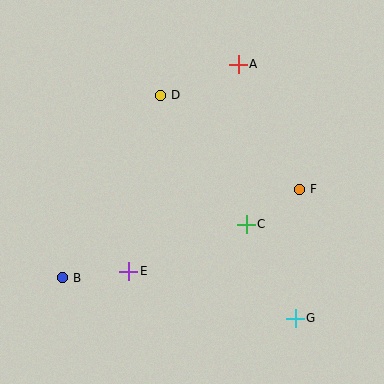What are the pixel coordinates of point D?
Point D is at (160, 95).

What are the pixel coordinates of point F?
Point F is at (299, 189).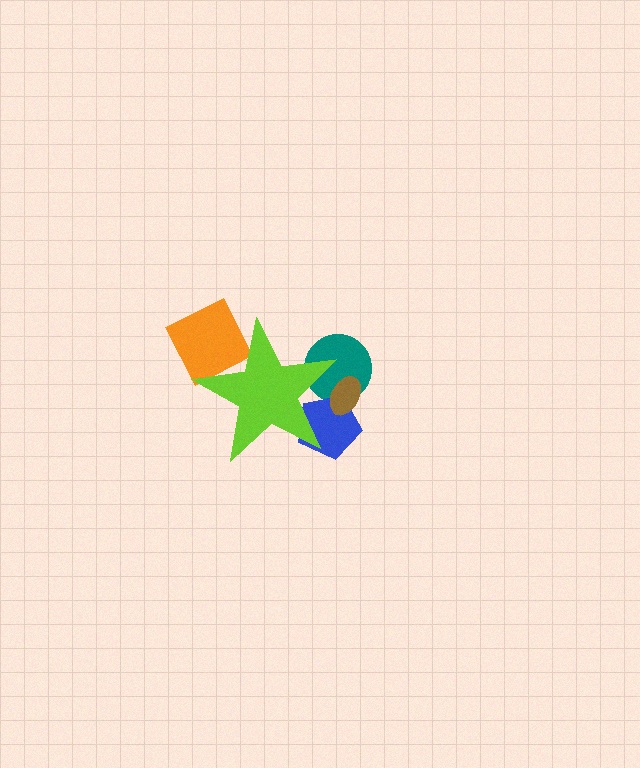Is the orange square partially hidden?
Yes, the orange square is partially hidden behind the lime star.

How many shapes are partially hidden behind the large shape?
4 shapes are partially hidden.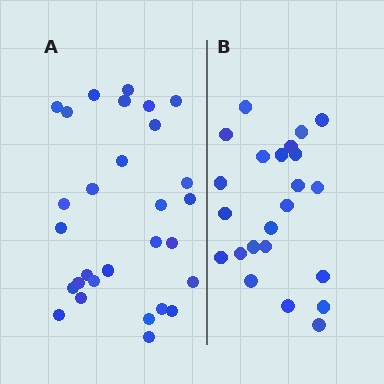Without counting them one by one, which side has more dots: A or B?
Region A (the left region) has more dots.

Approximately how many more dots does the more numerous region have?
Region A has about 6 more dots than region B.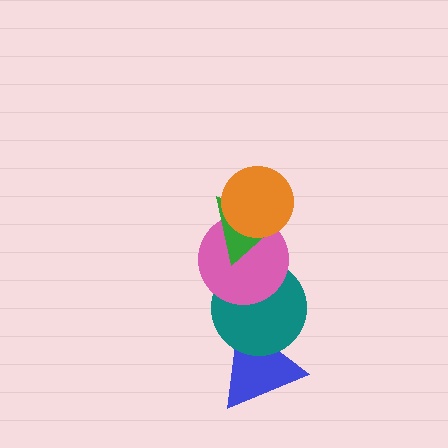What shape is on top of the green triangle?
The orange circle is on top of the green triangle.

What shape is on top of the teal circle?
The pink circle is on top of the teal circle.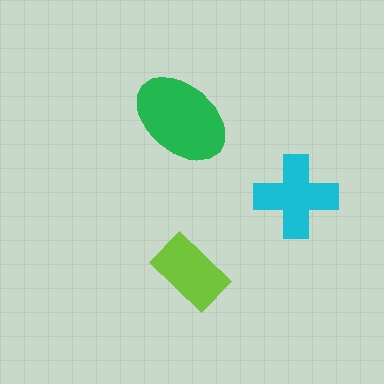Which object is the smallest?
The lime rectangle.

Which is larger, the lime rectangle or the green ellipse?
The green ellipse.